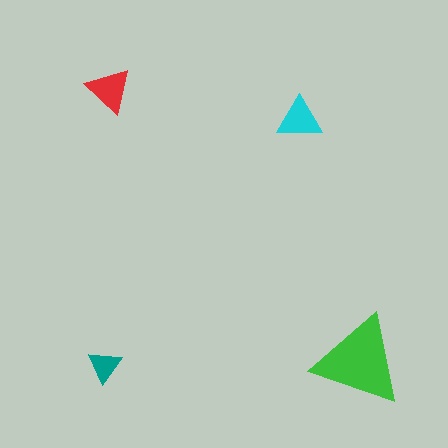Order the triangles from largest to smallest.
the green one, the red one, the cyan one, the teal one.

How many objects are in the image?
There are 4 objects in the image.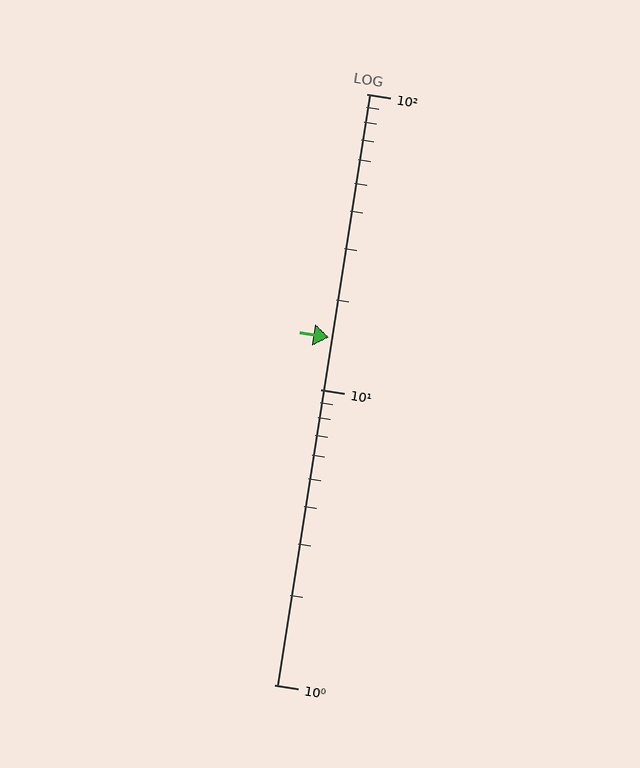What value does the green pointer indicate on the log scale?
The pointer indicates approximately 15.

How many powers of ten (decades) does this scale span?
The scale spans 2 decades, from 1 to 100.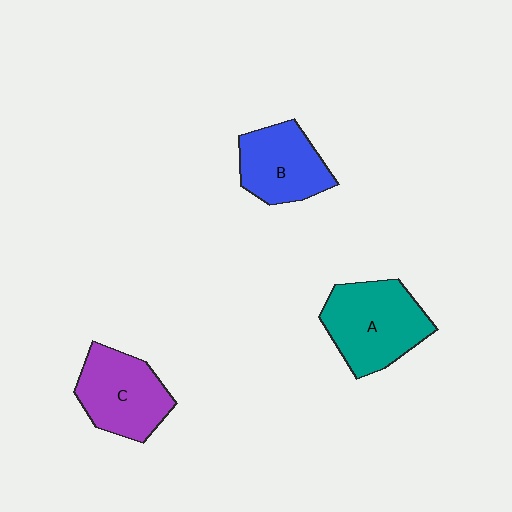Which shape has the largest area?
Shape A (teal).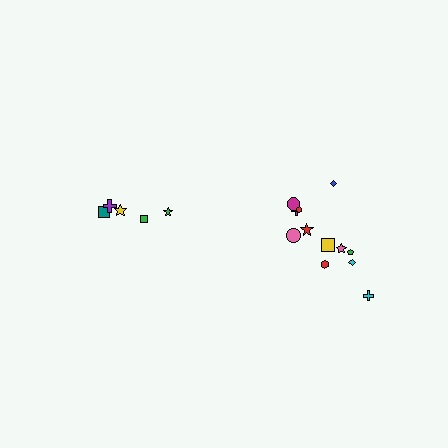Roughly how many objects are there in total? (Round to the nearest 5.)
Roughly 15 objects in total.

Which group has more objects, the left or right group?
The right group.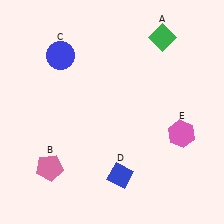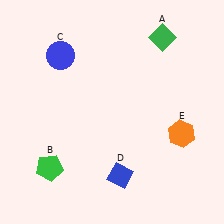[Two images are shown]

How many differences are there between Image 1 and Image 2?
There are 2 differences between the two images.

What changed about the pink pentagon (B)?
In Image 1, B is pink. In Image 2, it changed to green.